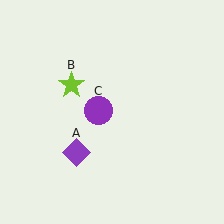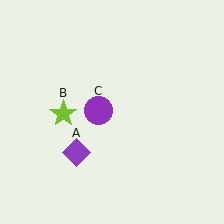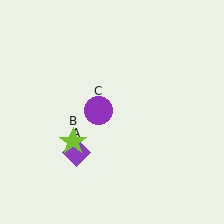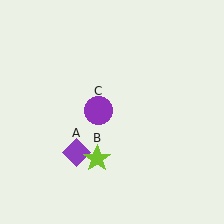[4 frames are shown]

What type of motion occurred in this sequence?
The lime star (object B) rotated counterclockwise around the center of the scene.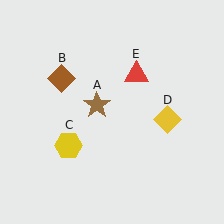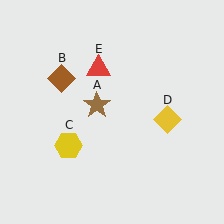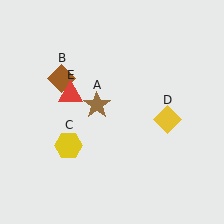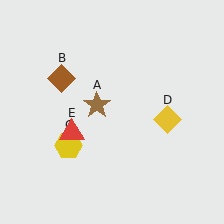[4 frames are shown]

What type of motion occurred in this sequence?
The red triangle (object E) rotated counterclockwise around the center of the scene.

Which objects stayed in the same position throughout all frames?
Brown star (object A) and brown diamond (object B) and yellow hexagon (object C) and yellow diamond (object D) remained stationary.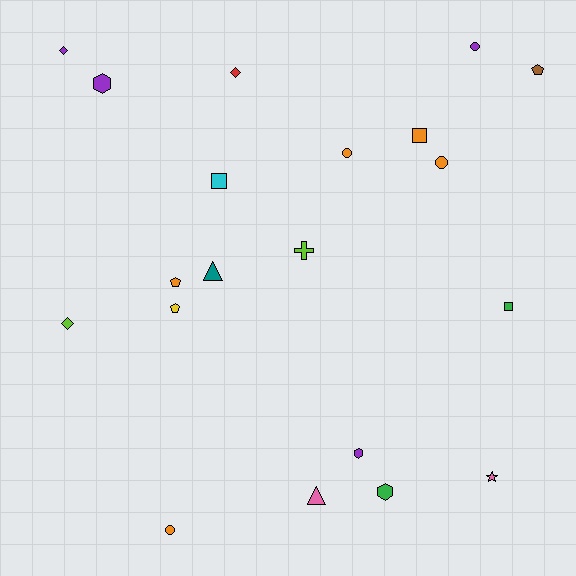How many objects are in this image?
There are 20 objects.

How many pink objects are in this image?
There are 2 pink objects.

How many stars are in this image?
There is 1 star.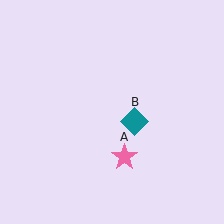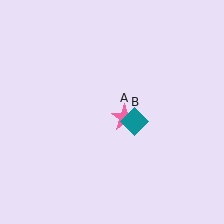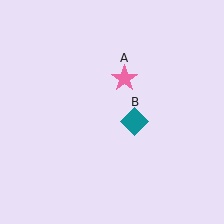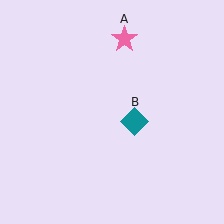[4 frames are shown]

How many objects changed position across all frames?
1 object changed position: pink star (object A).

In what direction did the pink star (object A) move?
The pink star (object A) moved up.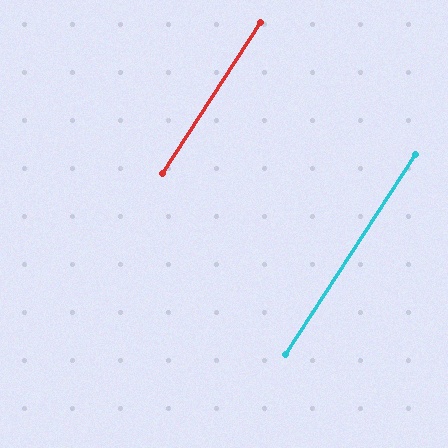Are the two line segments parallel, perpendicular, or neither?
Parallel — their directions differ by only 0.3°.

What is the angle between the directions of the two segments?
Approximately 0 degrees.